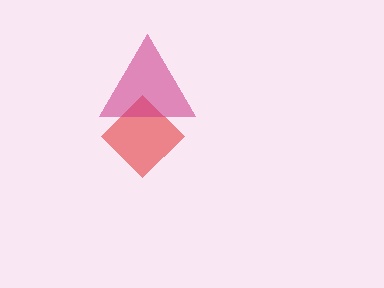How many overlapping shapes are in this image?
There are 2 overlapping shapes in the image.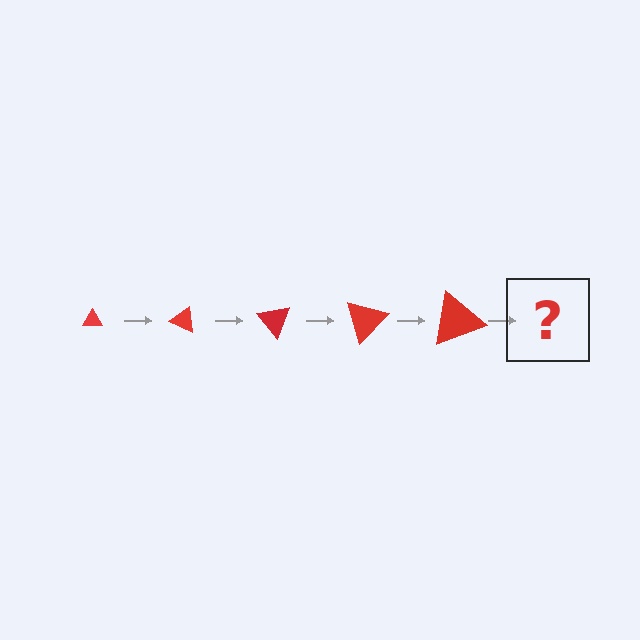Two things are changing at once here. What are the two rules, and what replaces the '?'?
The two rules are that the triangle grows larger each step and it rotates 25 degrees each step. The '?' should be a triangle, larger than the previous one and rotated 125 degrees from the start.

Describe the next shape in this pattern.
It should be a triangle, larger than the previous one and rotated 125 degrees from the start.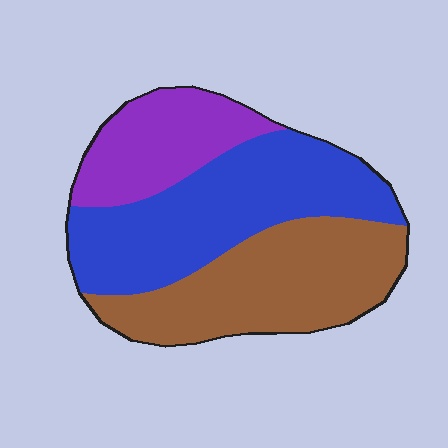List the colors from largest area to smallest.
From largest to smallest: blue, brown, purple.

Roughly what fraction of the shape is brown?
Brown covers 37% of the shape.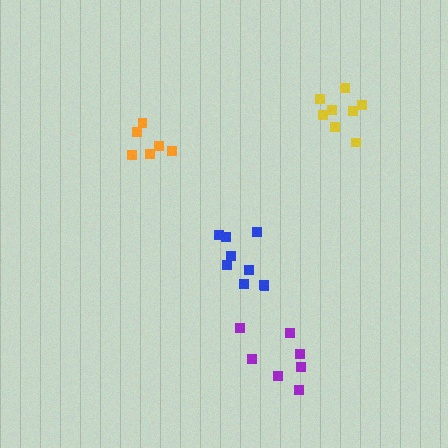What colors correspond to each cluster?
The clusters are colored: purple, blue, orange, yellow.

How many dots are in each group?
Group 1: 7 dots, Group 2: 9 dots, Group 3: 6 dots, Group 4: 8 dots (30 total).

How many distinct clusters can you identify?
There are 4 distinct clusters.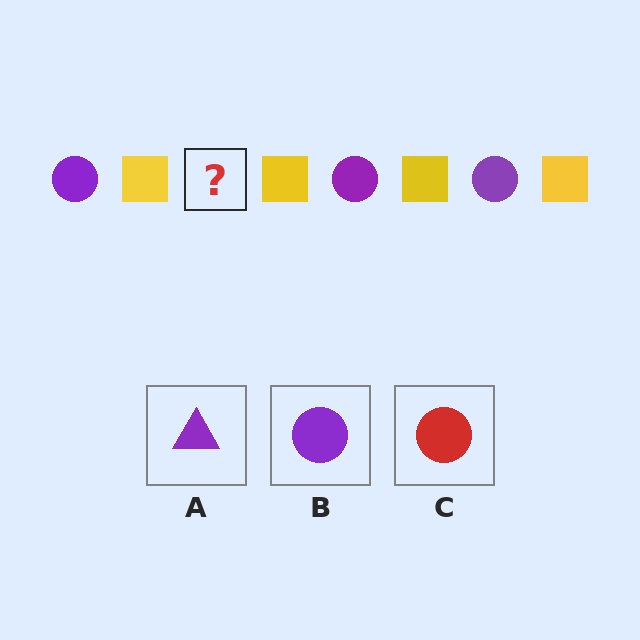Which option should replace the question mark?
Option B.